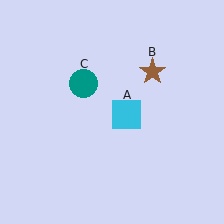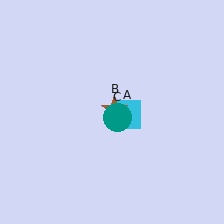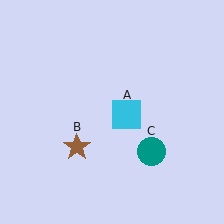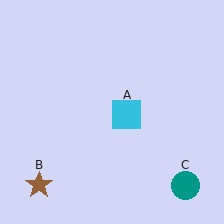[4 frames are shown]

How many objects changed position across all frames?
2 objects changed position: brown star (object B), teal circle (object C).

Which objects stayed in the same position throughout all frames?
Cyan square (object A) remained stationary.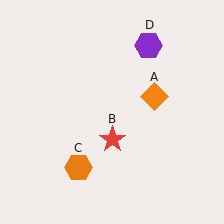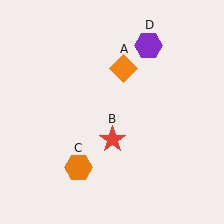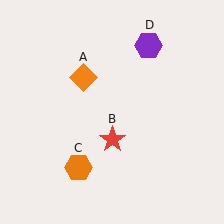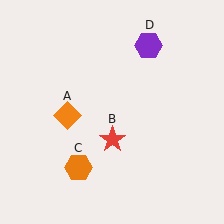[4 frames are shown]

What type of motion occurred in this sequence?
The orange diamond (object A) rotated counterclockwise around the center of the scene.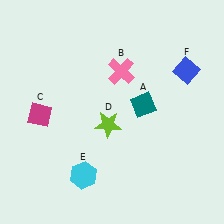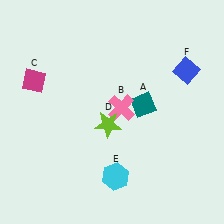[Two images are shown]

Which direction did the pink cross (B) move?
The pink cross (B) moved down.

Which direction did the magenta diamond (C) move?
The magenta diamond (C) moved up.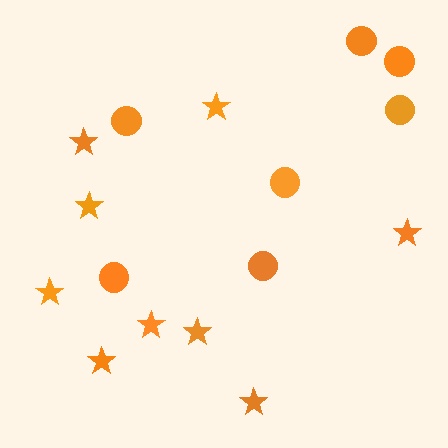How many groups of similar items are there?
There are 2 groups: one group of stars (9) and one group of circles (7).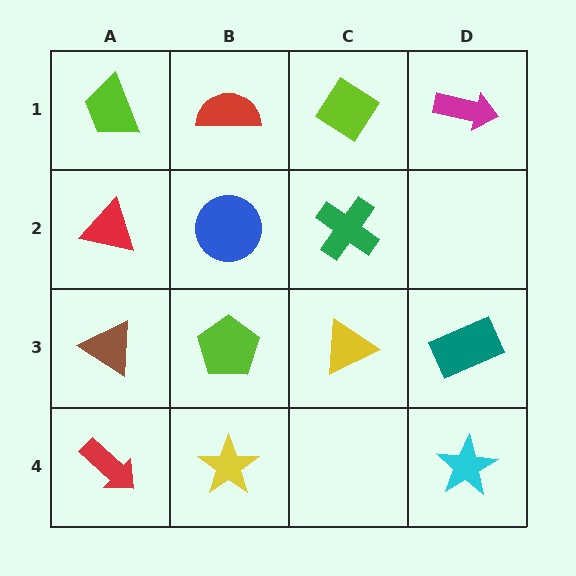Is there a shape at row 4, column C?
No, that cell is empty.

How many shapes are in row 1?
4 shapes.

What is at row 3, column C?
A yellow triangle.